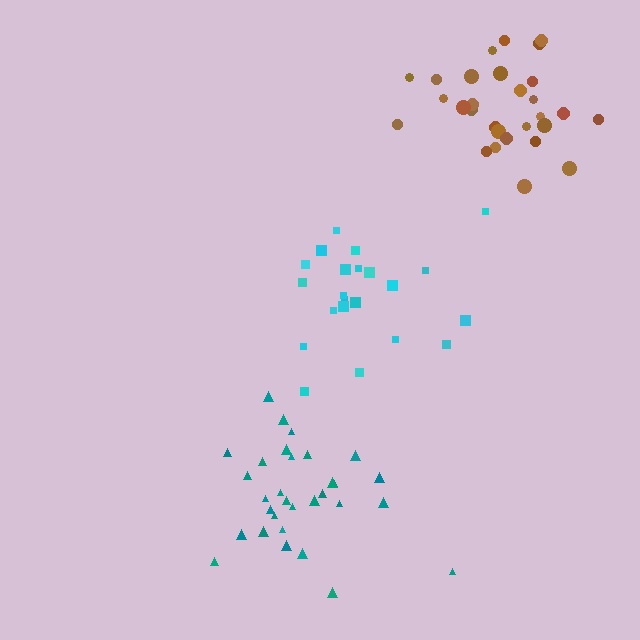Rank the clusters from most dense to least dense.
brown, teal, cyan.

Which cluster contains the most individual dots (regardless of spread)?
Teal (31).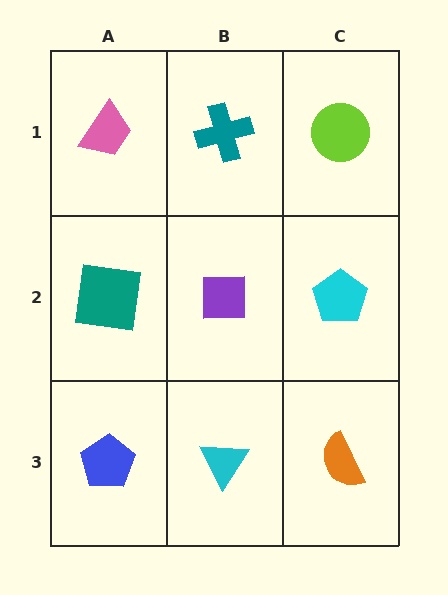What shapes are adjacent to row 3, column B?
A purple square (row 2, column B), a blue pentagon (row 3, column A), an orange semicircle (row 3, column C).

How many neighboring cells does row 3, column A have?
2.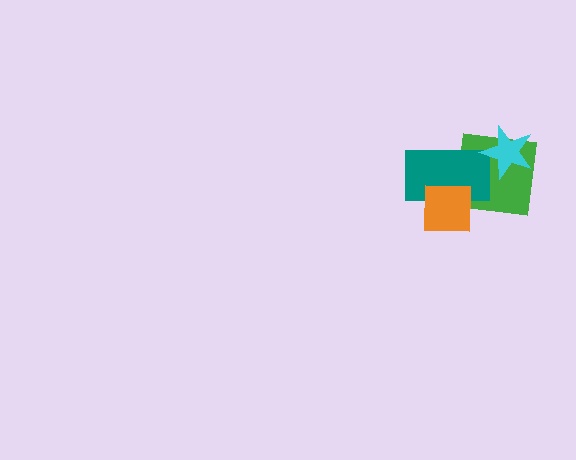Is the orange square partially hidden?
No, no other shape covers it.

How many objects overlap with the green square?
3 objects overlap with the green square.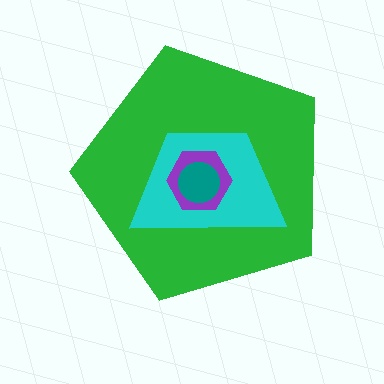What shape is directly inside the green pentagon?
The cyan trapezoid.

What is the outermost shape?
The green pentagon.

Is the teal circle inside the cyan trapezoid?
Yes.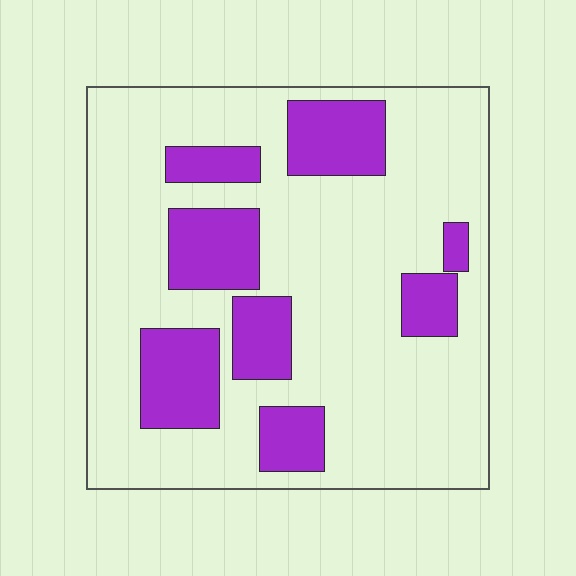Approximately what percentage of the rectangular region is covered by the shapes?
Approximately 25%.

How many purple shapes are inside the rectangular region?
8.